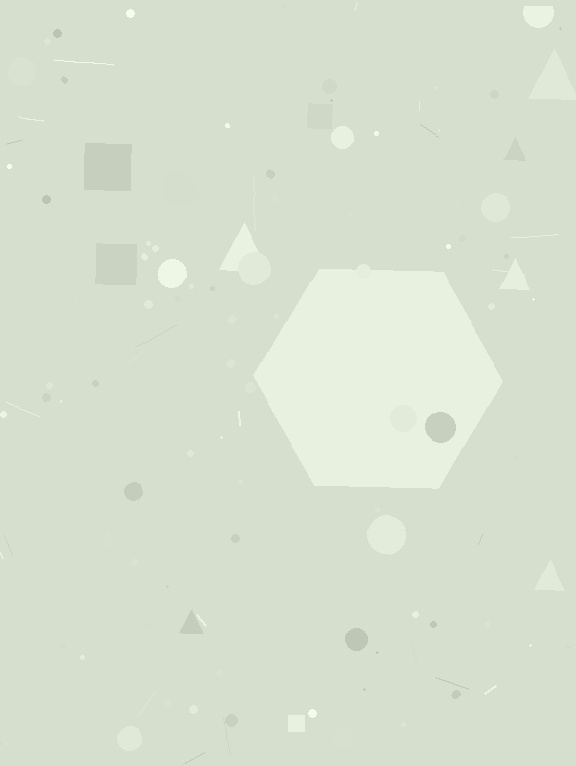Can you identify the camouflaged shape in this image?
The camouflaged shape is a hexagon.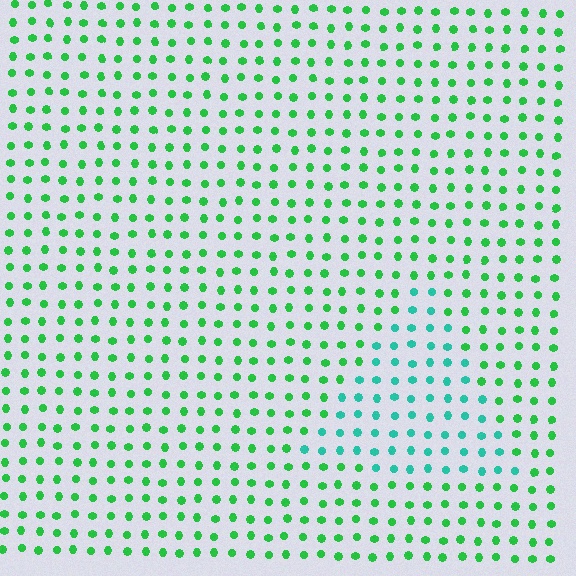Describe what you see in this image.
The image is filled with small green elements in a uniform arrangement. A triangle-shaped region is visible where the elements are tinted to a slightly different hue, forming a subtle color boundary.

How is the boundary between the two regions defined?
The boundary is defined purely by a slight shift in hue (about 38 degrees). Spacing, size, and orientation are identical on both sides.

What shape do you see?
I see a triangle.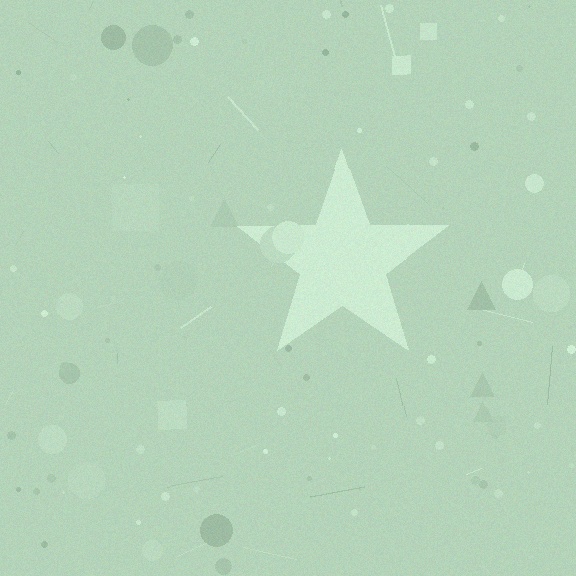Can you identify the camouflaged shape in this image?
The camouflaged shape is a star.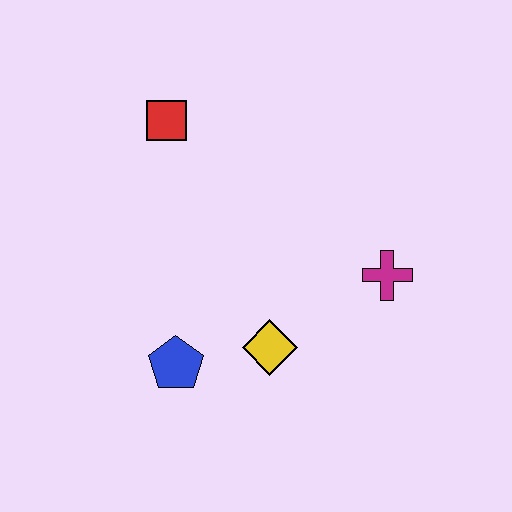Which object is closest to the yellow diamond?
The blue pentagon is closest to the yellow diamond.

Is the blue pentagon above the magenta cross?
No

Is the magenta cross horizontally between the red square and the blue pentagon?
No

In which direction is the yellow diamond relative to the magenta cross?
The yellow diamond is to the left of the magenta cross.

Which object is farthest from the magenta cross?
The red square is farthest from the magenta cross.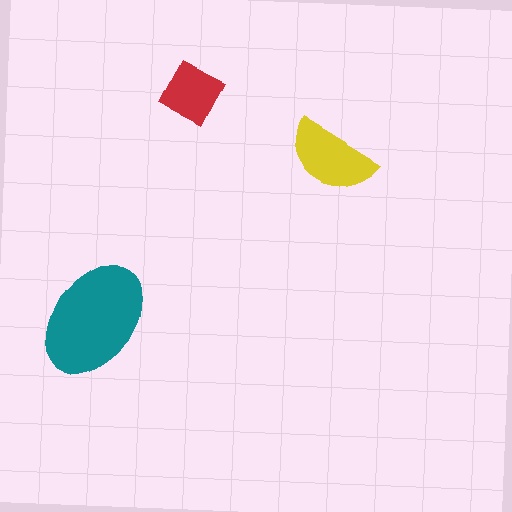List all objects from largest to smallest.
The teal ellipse, the yellow semicircle, the red square.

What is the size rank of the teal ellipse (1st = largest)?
1st.